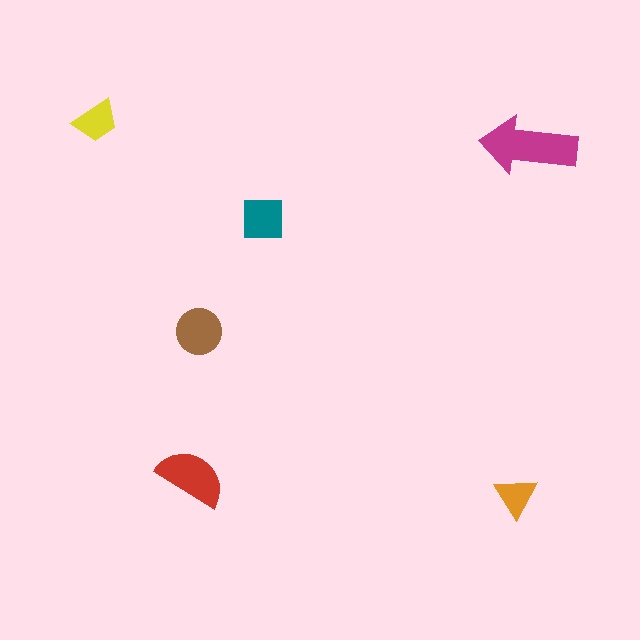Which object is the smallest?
The orange triangle.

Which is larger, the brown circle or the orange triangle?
The brown circle.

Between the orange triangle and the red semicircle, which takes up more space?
The red semicircle.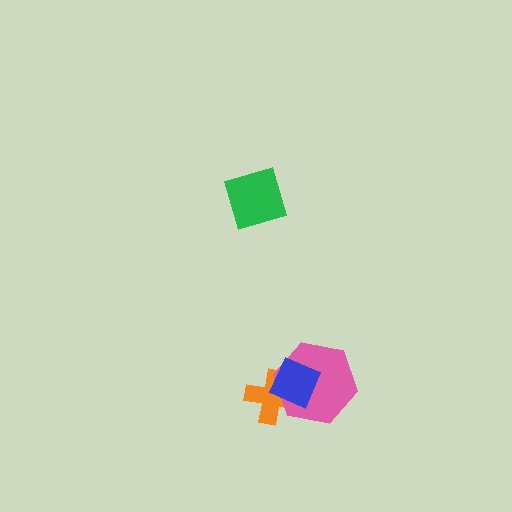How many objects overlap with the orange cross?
2 objects overlap with the orange cross.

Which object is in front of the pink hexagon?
The blue diamond is in front of the pink hexagon.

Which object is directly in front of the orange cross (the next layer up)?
The pink hexagon is directly in front of the orange cross.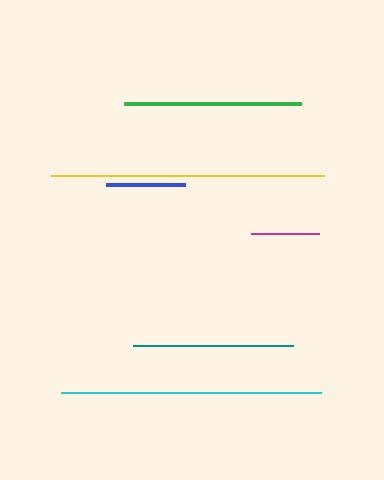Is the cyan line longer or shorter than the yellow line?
The yellow line is longer than the cyan line.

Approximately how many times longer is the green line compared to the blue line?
The green line is approximately 2.2 times the length of the blue line.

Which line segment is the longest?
The yellow line is the longest at approximately 273 pixels.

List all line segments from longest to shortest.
From longest to shortest: yellow, cyan, green, teal, blue, magenta.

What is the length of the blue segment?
The blue segment is approximately 79 pixels long.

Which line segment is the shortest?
The magenta line is the shortest at approximately 68 pixels.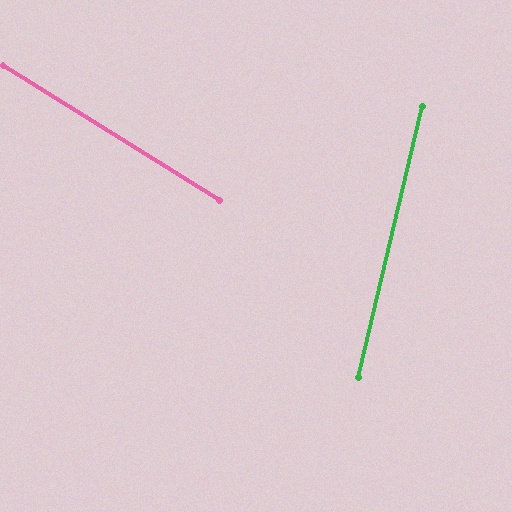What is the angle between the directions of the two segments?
Approximately 71 degrees.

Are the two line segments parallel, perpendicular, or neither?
Neither parallel nor perpendicular — they differ by about 71°.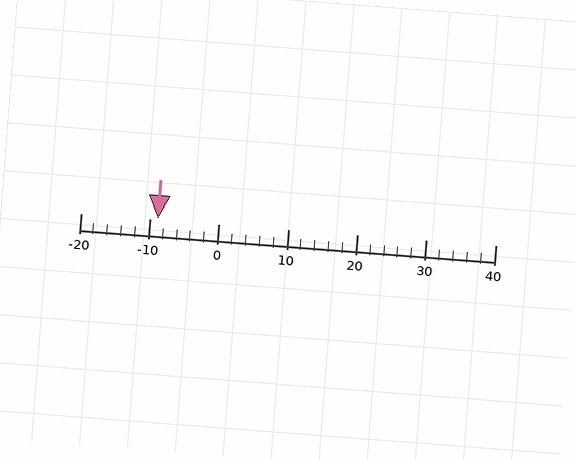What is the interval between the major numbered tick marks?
The major tick marks are spaced 10 units apart.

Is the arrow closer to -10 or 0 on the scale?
The arrow is closer to -10.